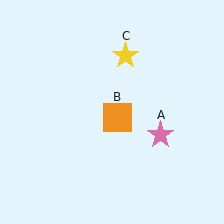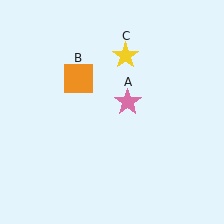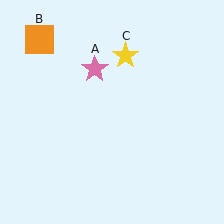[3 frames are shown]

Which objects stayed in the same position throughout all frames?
Yellow star (object C) remained stationary.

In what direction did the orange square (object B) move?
The orange square (object B) moved up and to the left.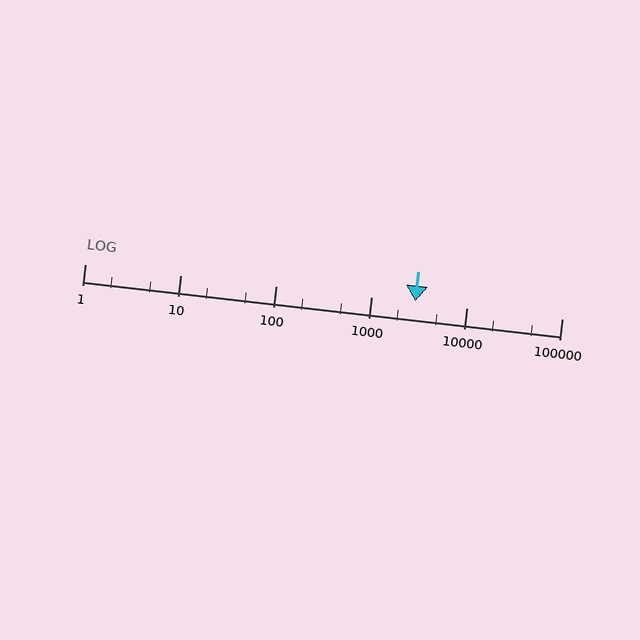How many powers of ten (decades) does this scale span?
The scale spans 5 decades, from 1 to 100000.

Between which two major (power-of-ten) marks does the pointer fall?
The pointer is between 1000 and 10000.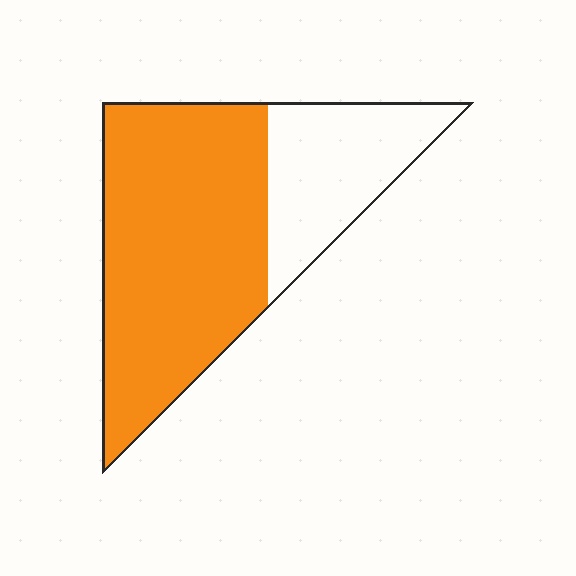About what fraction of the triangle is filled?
About two thirds (2/3).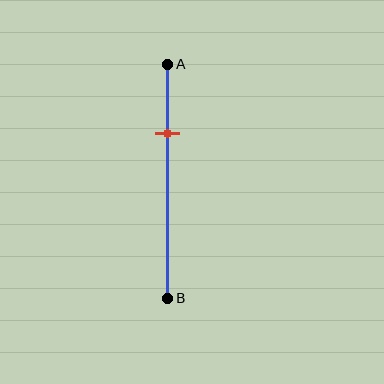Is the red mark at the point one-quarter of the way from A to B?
No, the mark is at about 30% from A, not at the 25% one-quarter point.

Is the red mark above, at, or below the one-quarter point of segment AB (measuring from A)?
The red mark is below the one-quarter point of segment AB.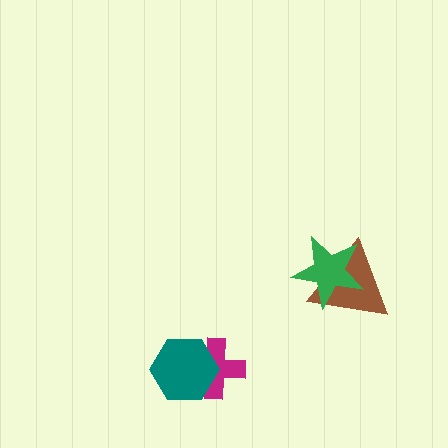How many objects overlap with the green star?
1 object overlaps with the green star.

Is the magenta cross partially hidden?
Yes, it is partially covered by another shape.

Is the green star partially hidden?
No, no other shape covers it.